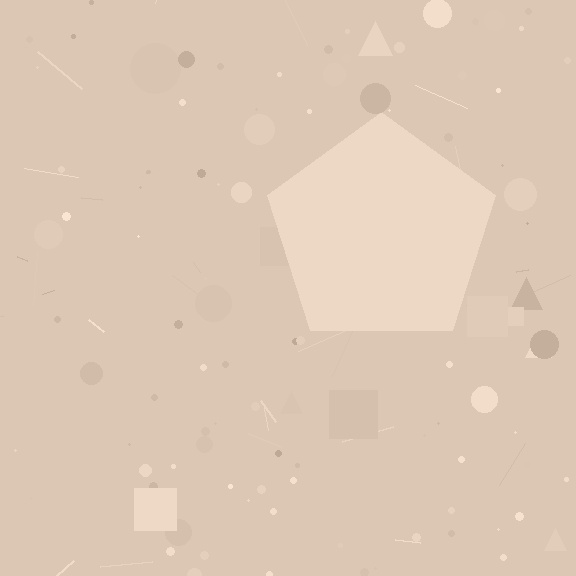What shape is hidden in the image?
A pentagon is hidden in the image.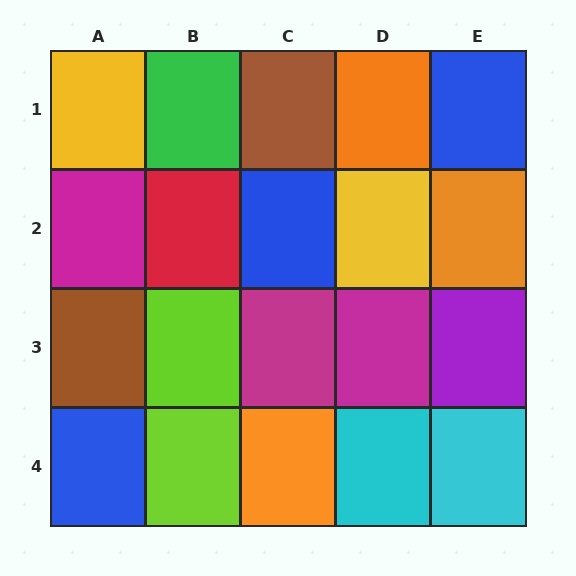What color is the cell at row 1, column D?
Orange.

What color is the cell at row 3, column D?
Magenta.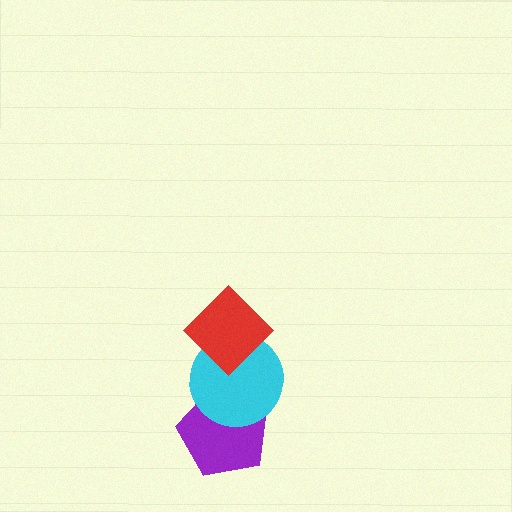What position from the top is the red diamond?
The red diamond is 1st from the top.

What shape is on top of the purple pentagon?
The cyan circle is on top of the purple pentagon.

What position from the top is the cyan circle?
The cyan circle is 2nd from the top.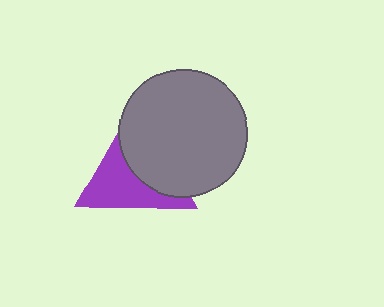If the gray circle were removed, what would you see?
You would see the complete purple triangle.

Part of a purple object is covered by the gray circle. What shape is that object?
It is a triangle.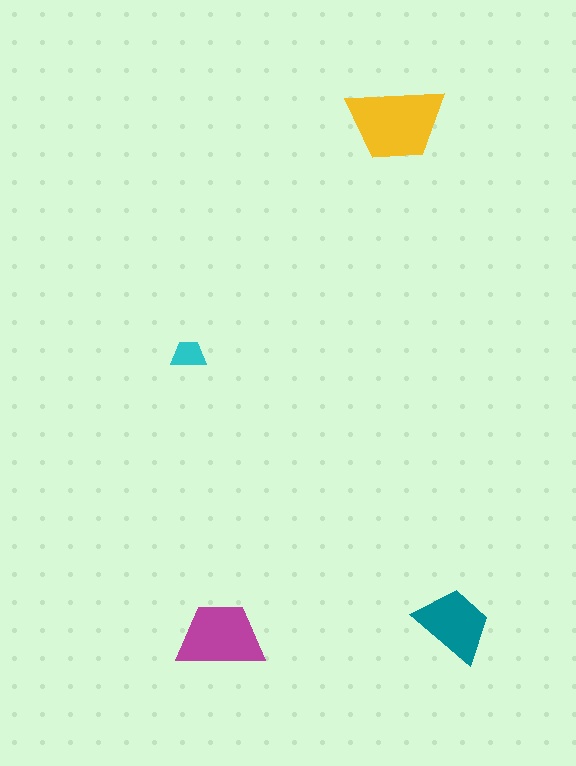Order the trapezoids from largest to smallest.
the yellow one, the magenta one, the teal one, the cyan one.